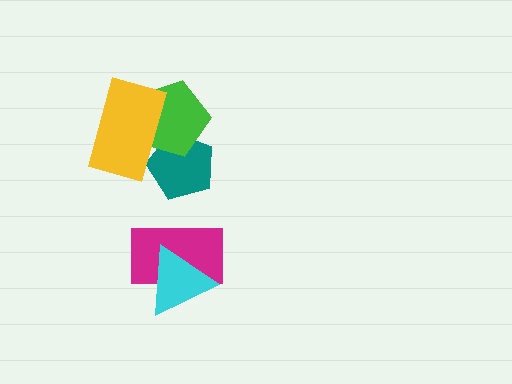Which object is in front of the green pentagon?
The yellow rectangle is in front of the green pentagon.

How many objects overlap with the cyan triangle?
1 object overlaps with the cyan triangle.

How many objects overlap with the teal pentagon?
2 objects overlap with the teal pentagon.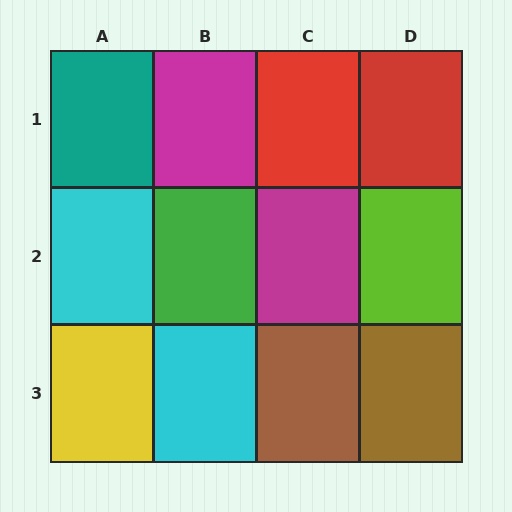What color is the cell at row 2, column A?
Cyan.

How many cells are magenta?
2 cells are magenta.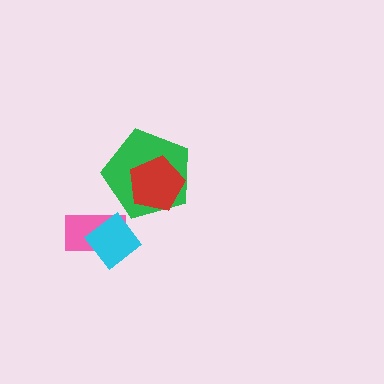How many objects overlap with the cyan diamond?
1 object overlaps with the cyan diamond.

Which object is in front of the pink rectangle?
The cyan diamond is in front of the pink rectangle.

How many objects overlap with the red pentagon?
1 object overlaps with the red pentagon.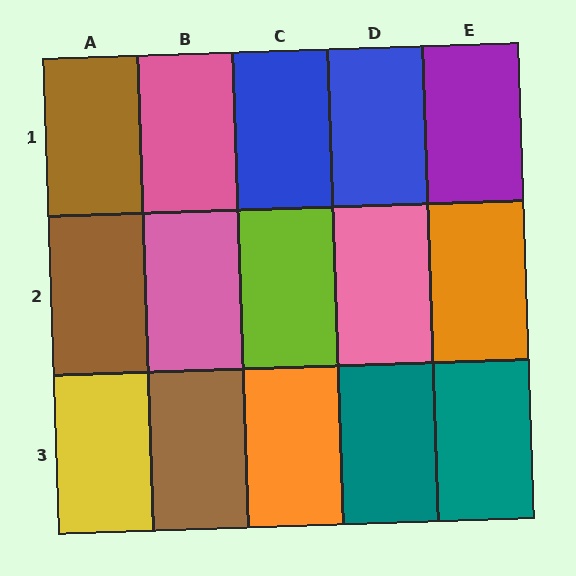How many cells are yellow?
1 cell is yellow.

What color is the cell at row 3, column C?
Orange.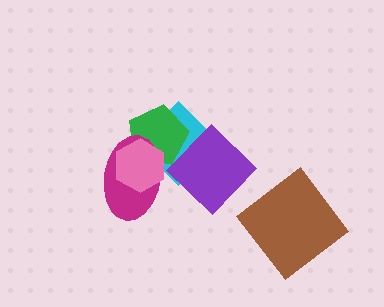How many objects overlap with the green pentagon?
3 objects overlap with the green pentagon.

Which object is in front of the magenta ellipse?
The pink hexagon is in front of the magenta ellipse.